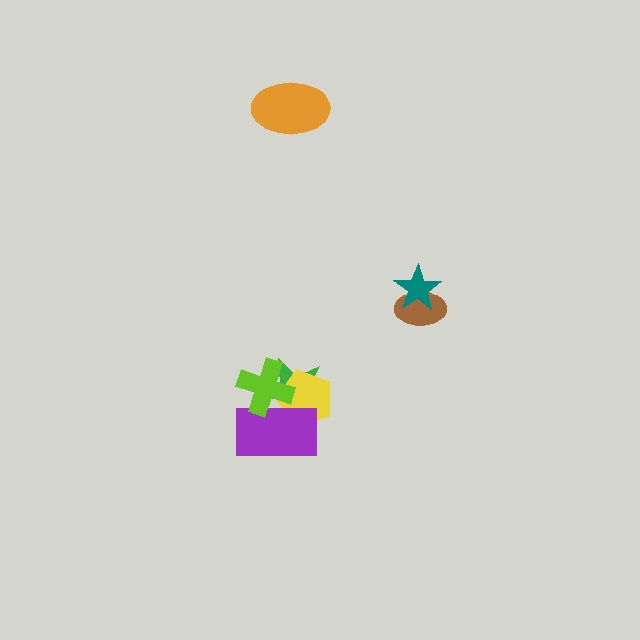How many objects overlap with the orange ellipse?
0 objects overlap with the orange ellipse.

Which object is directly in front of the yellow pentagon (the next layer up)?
The purple rectangle is directly in front of the yellow pentagon.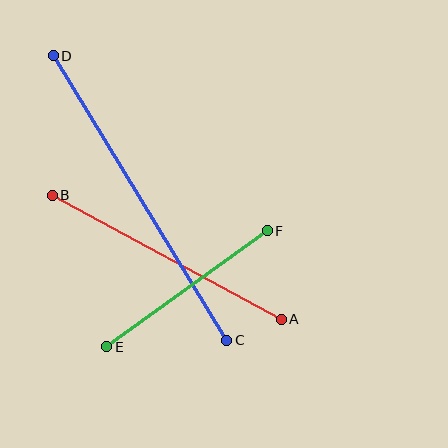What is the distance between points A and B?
The distance is approximately 261 pixels.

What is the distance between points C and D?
The distance is approximately 333 pixels.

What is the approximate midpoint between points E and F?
The midpoint is at approximately (187, 289) pixels.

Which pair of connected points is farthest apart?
Points C and D are farthest apart.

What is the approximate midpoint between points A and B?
The midpoint is at approximately (167, 257) pixels.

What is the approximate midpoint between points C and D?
The midpoint is at approximately (140, 198) pixels.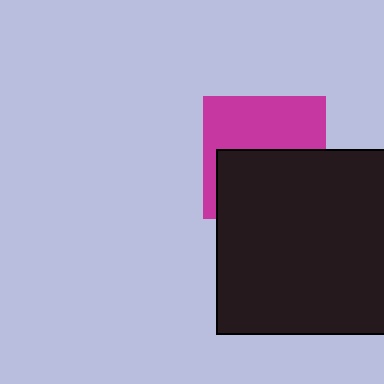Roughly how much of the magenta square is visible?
About half of it is visible (roughly 49%).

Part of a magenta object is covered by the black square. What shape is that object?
It is a square.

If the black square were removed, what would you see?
You would see the complete magenta square.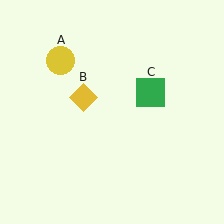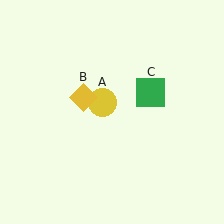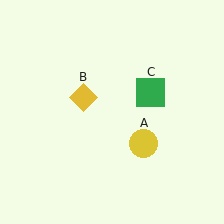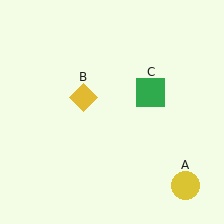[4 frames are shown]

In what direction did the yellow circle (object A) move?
The yellow circle (object A) moved down and to the right.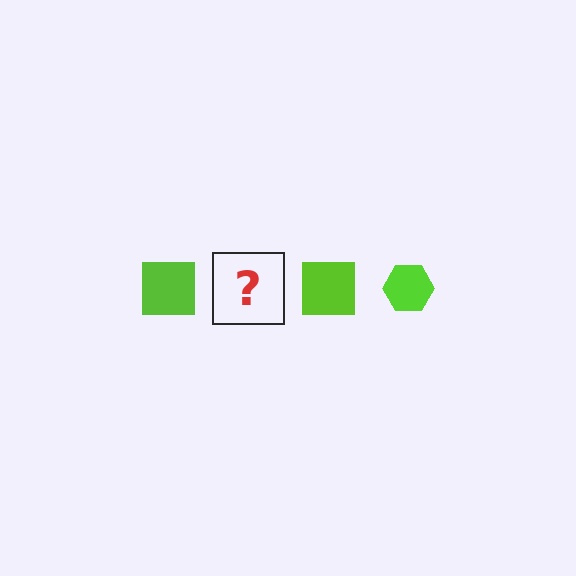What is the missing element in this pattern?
The missing element is a lime hexagon.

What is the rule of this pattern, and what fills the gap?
The rule is that the pattern cycles through square, hexagon shapes in lime. The gap should be filled with a lime hexagon.